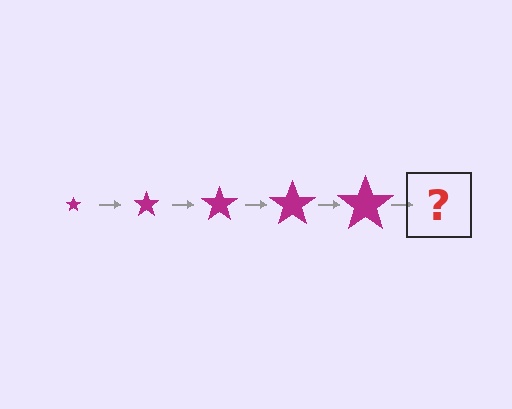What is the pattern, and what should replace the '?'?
The pattern is that the star gets progressively larger each step. The '?' should be a magenta star, larger than the previous one.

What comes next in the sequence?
The next element should be a magenta star, larger than the previous one.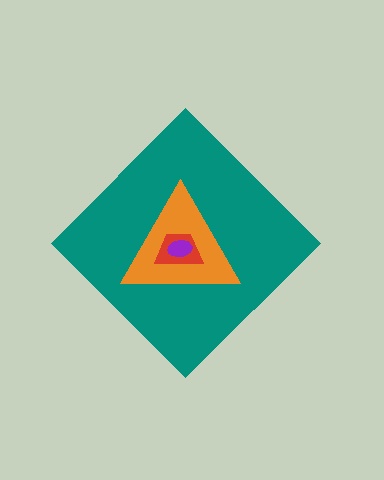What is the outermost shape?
The teal diamond.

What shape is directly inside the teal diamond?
The orange triangle.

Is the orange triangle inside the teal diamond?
Yes.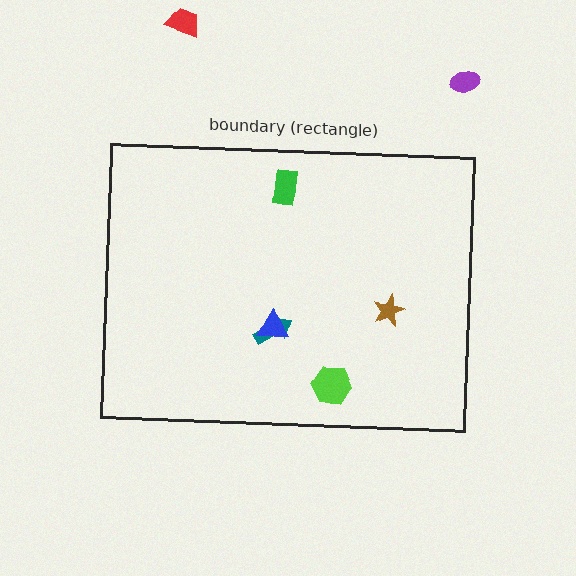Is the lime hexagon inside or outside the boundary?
Inside.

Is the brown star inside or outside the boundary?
Inside.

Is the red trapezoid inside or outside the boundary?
Outside.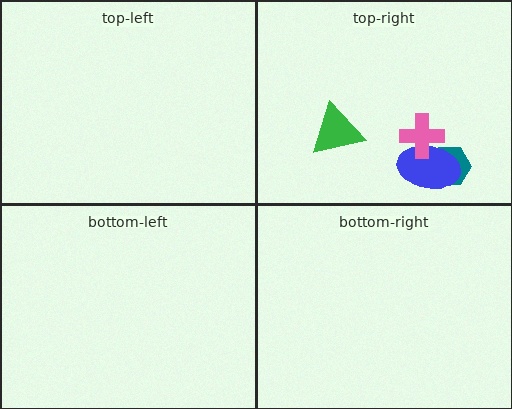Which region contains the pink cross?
The top-right region.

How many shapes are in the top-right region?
4.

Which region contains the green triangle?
The top-right region.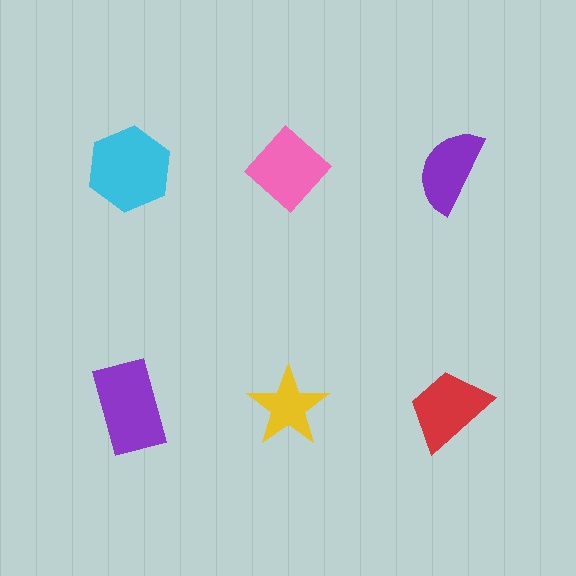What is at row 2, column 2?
A yellow star.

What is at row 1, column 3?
A purple semicircle.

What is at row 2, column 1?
A purple rectangle.